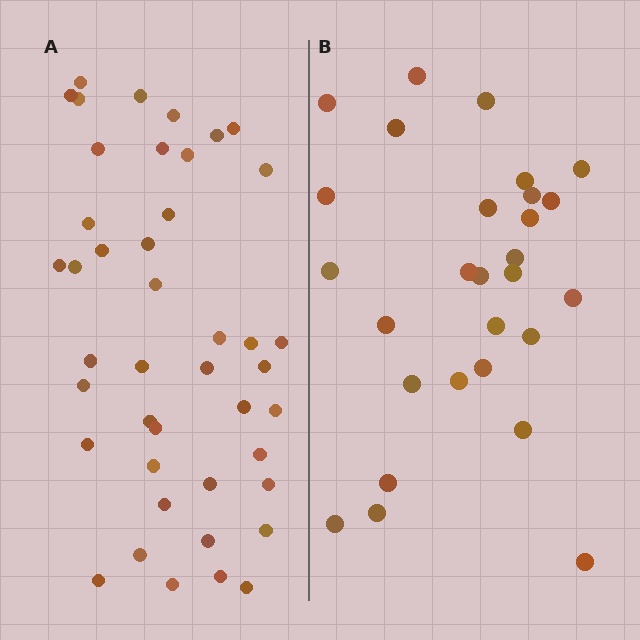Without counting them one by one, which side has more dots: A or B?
Region A (the left region) has more dots.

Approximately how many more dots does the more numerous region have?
Region A has approximately 15 more dots than region B.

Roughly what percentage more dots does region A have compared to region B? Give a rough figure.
About 55% more.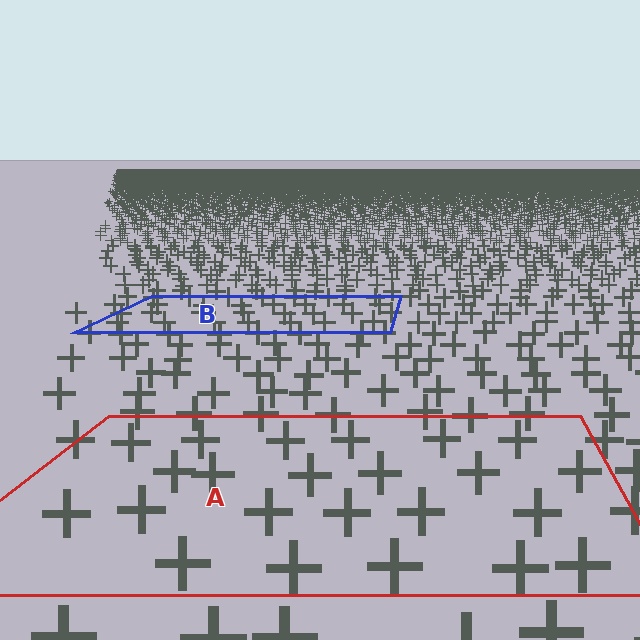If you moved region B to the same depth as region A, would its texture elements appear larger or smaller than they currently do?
They would appear larger. At a closer depth, the same texture elements are projected at a bigger on-screen size.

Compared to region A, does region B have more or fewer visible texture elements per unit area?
Region B has more texture elements per unit area — they are packed more densely because it is farther away.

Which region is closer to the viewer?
Region A is closer. The texture elements there are larger and more spread out.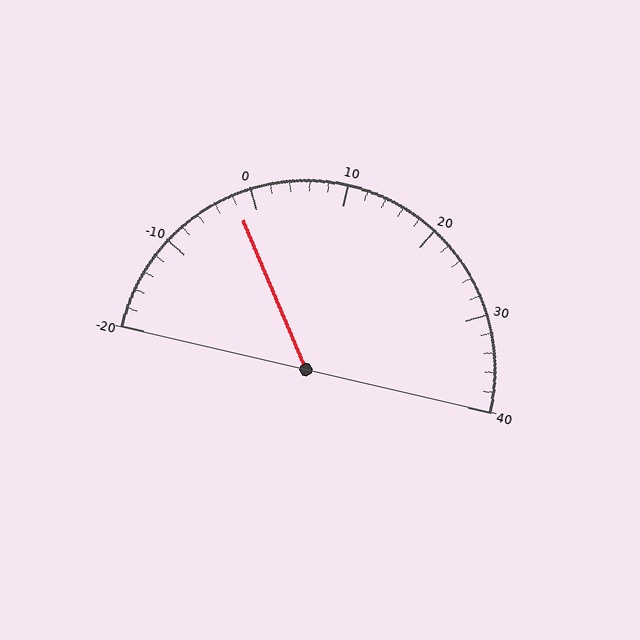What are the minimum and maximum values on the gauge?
The gauge ranges from -20 to 40.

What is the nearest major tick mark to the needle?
The nearest major tick mark is 0.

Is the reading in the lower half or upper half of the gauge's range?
The reading is in the lower half of the range (-20 to 40).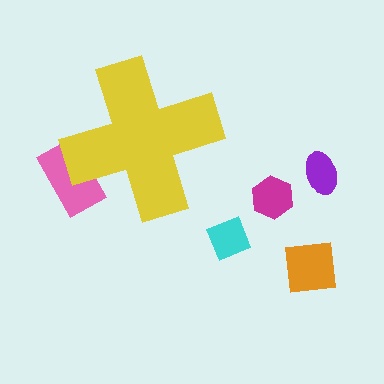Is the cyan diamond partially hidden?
No, the cyan diamond is fully visible.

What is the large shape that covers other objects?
A yellow cross.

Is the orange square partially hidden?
No, the orange square is fully visible.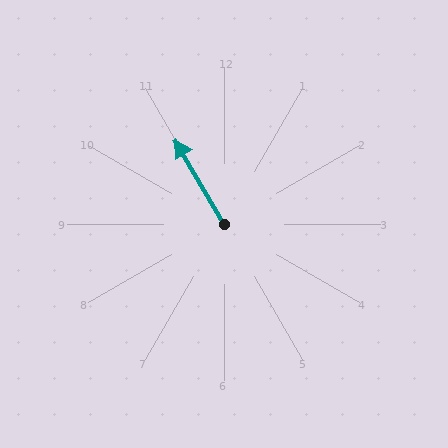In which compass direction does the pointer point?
Northwest.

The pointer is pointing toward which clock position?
Roughly 11 o'clock.